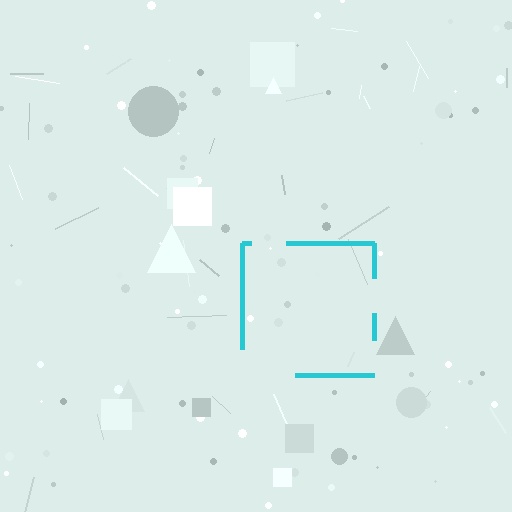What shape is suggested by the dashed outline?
The dashed outline suggests a square.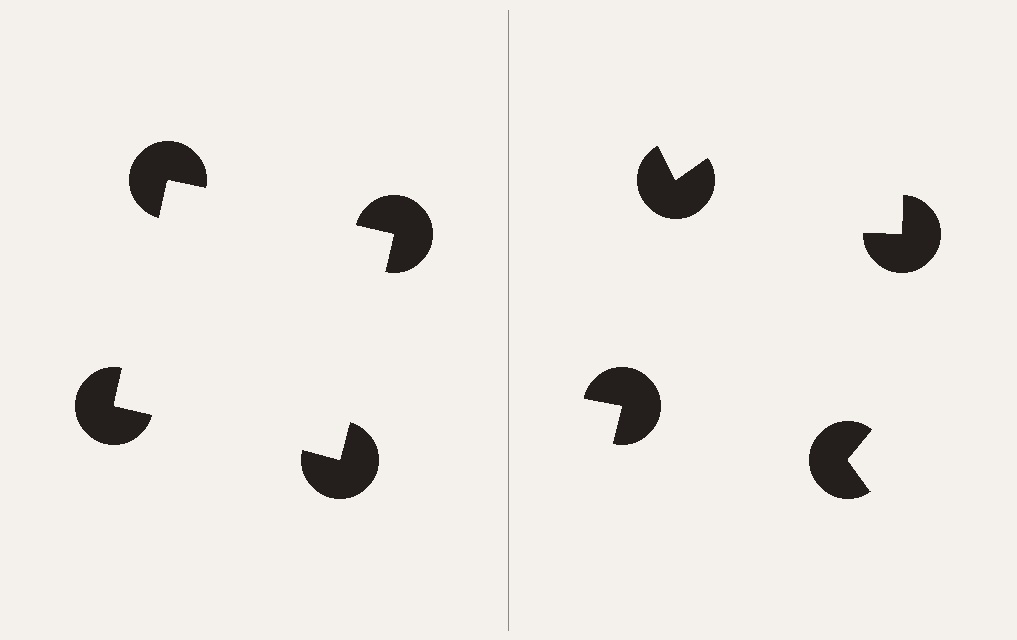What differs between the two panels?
The pac-man discs are positioned identically on both sides; only the wedge orientations differ. On the left they align to a square; on the right they are misaligned.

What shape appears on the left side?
An illusory square.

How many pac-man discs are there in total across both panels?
8 — 4 on each side.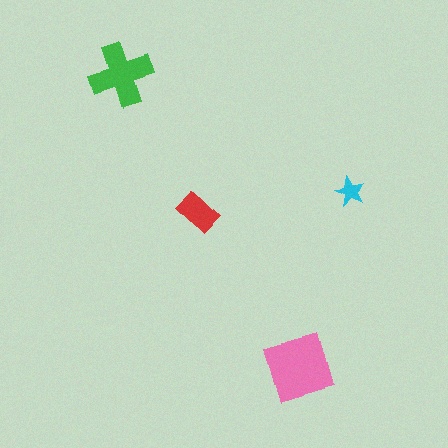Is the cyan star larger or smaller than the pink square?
Smaller.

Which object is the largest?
The pink square.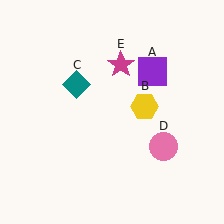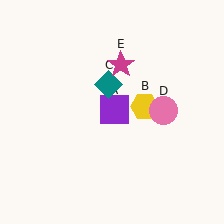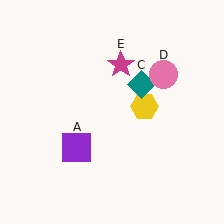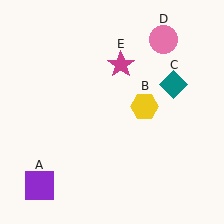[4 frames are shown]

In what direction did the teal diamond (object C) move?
The teal diamond (object C) moved right.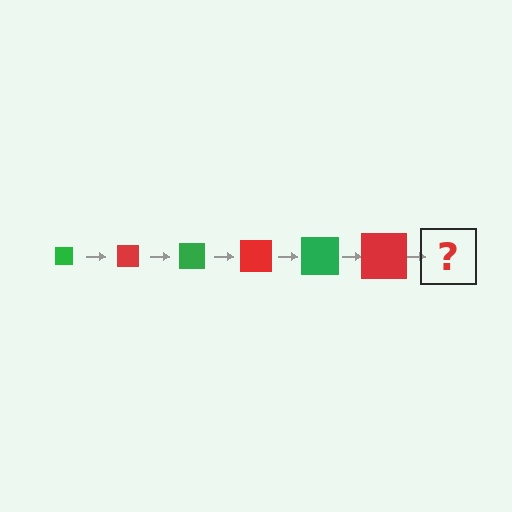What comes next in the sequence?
The next element should be a green square, larger than the previous one.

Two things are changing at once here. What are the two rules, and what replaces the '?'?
The two rules are that the square grows larger each step and the color cycles through green and red. The '?' should be a green square, larger than the previous one.